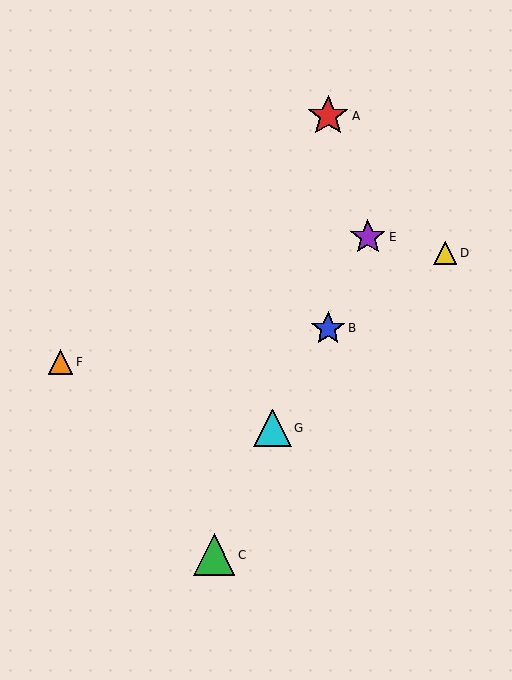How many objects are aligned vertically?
2 objects (A, B) are aligned vertically.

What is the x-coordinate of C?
Object C is at x≈214.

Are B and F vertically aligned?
No, B is at x≈328 and F is at x≈60.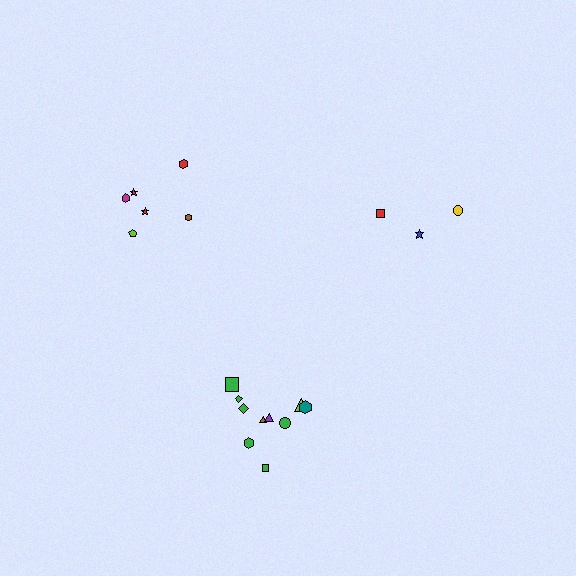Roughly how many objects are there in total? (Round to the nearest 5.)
Roughly 20 objects in total.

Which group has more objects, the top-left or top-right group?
The top-left group.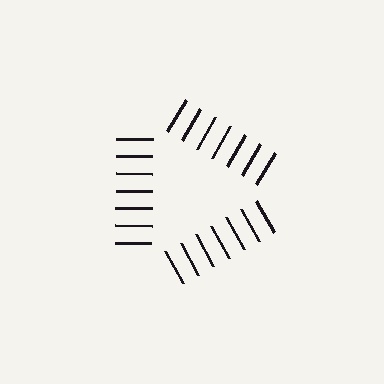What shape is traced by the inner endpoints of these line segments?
An illusory triangle — the line segments terminate on its edges but no continuous stroke is drawn.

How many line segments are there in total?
21 — 7 along each of the 3 edges.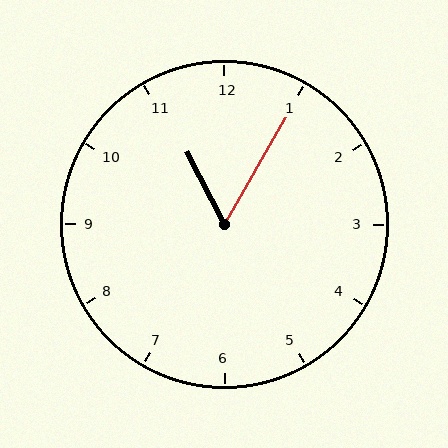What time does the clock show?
11:05.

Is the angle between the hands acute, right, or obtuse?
It is acute.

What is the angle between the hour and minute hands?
Approximately 58 degrees.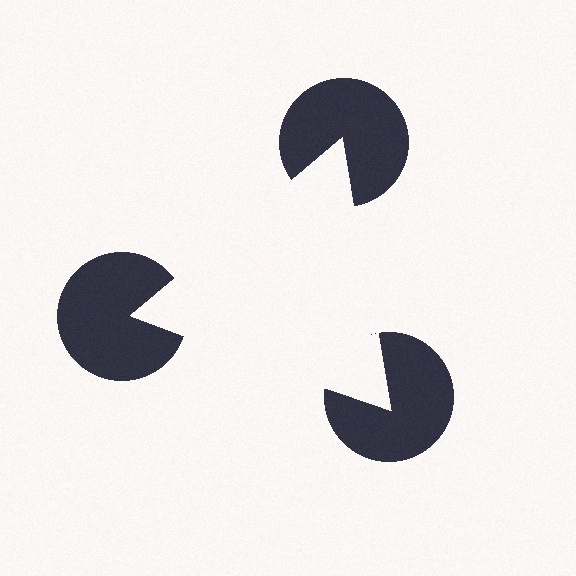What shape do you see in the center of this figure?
An illusory triangle — its edges are inferred from the aligned wedge cuts in the pac-man discs, not physically drawn.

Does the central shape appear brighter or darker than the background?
It typically appears slightly brighter than the background, even though no actual brightness change is drawn.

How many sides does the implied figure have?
3 sides.